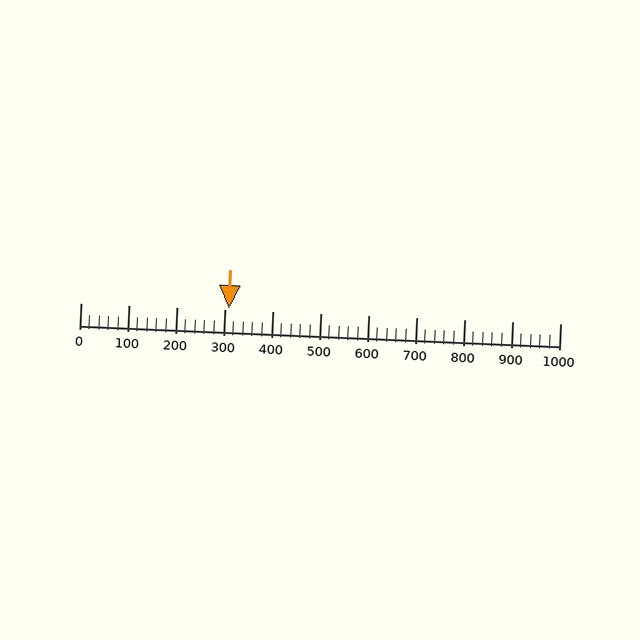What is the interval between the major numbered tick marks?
The major tick marks are spaced 100 units apart.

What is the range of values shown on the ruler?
The ruler shows values from 0 to 1000.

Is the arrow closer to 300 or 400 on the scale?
The arrow is closer to 300.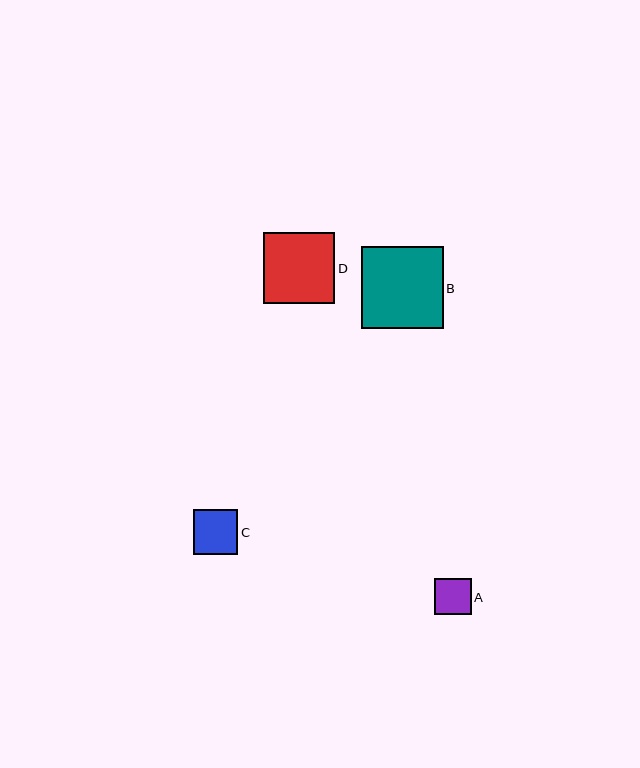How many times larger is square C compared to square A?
Square C is approximately 1.2 times the size of square A.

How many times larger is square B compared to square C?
Square B is approximately 1.8 times the size of square C.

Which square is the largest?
Square B is the largest with a size of approximately 82 pixels.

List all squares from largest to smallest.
From largest to smallest: B, D, C, A.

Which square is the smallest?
Square A is the smallest with a size of approximately 37 pixels.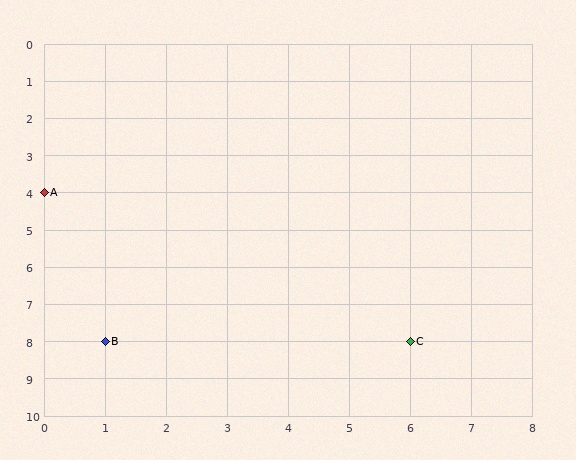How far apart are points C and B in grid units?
Points C and B are 5 columns apart.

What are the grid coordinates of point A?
Point A is at grid coordinates (0, 4).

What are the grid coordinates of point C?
Point C is at grid coordinates (6, 8).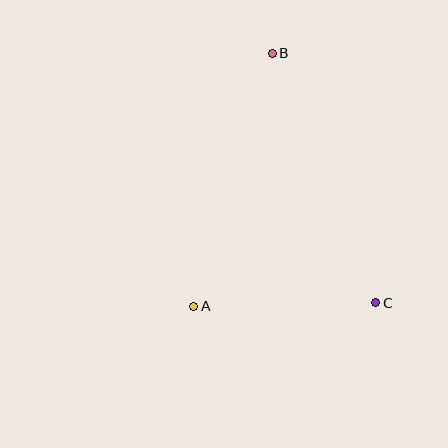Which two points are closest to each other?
Points A and C are closest to each other.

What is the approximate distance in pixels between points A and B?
The distance between A and B is approximately 265 pixels.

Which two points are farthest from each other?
Points B and C are farthest from each other.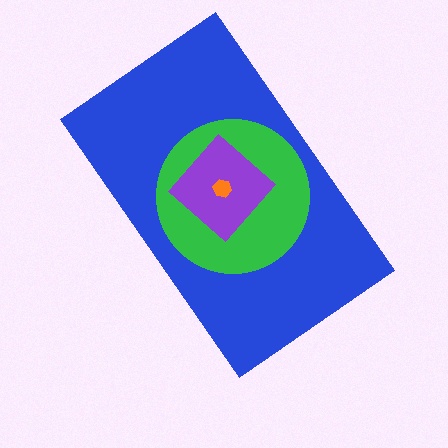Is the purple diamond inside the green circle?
Yes.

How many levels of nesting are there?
4.